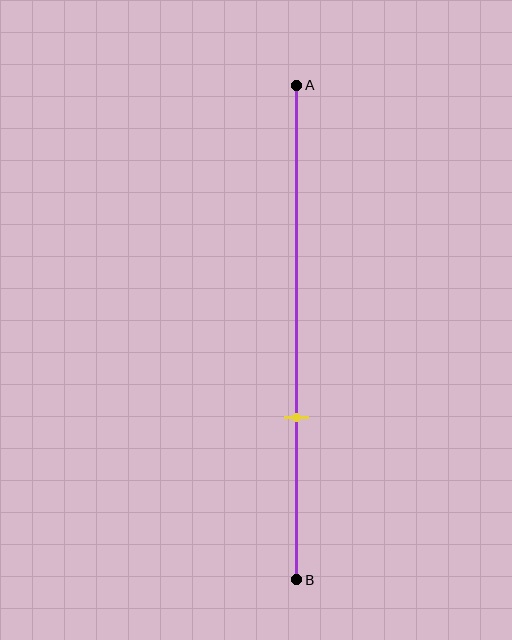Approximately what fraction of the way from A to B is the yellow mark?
The yellow mark is approximately 65% of the way from A to B.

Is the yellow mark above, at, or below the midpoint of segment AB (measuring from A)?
The yellow mark is below the midpoint of segment AB.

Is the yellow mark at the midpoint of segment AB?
No, the mark is at about 65% from A, not at the 50% midpoint.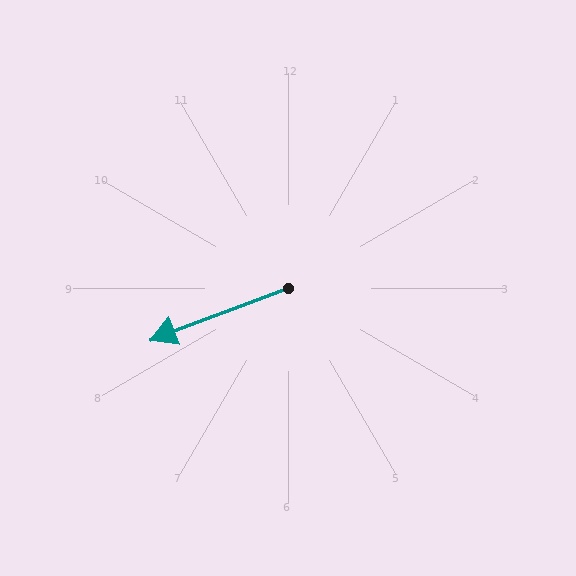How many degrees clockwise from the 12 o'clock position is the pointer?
Approximately 249 degrees.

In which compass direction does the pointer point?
West.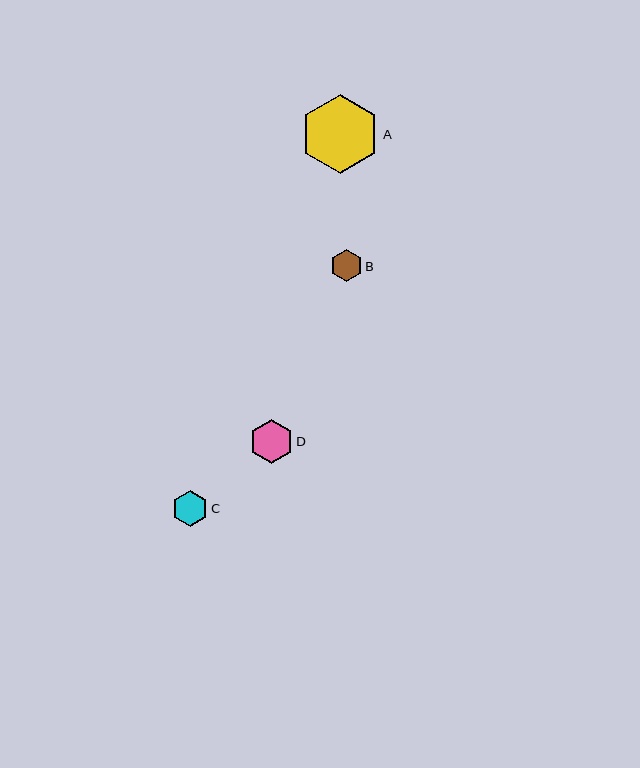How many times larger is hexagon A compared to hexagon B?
Hexagon A is approximately 2.5 times the size of hexagon B.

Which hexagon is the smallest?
Hexagon B is the smallest with a size of approximately 32 pixels.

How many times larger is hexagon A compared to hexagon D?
Hexagon A is approximately 1.8 times the size of hexagon D.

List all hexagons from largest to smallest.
From largest to smallest: A, D, C, B.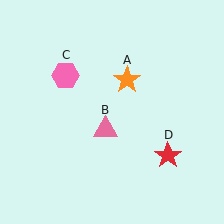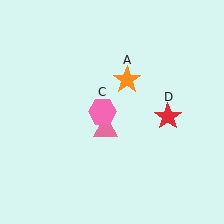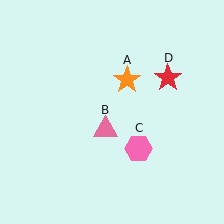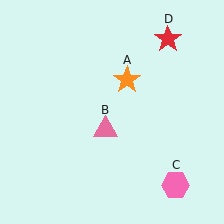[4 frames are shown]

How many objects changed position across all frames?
2 objects changed position: pink hexagon (object C), red star (object D).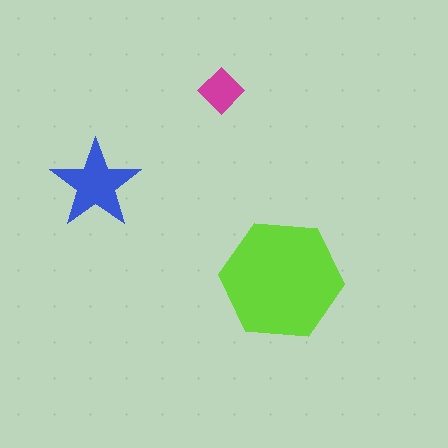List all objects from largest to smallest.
The lime hexagon, the blue star, the magenta diamond.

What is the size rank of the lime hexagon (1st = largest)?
1st.